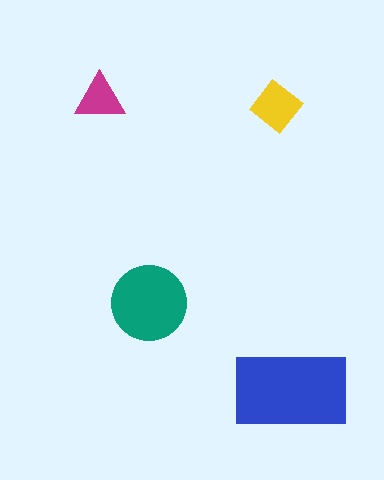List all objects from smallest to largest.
The magenta triangle, the yellow diamond, the teal circle, the blue rectangle.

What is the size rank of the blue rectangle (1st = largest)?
1st.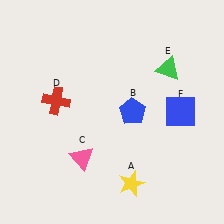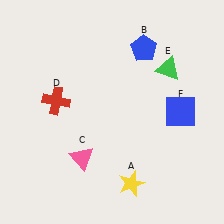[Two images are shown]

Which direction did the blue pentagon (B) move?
The blue pentagon (B) moved up.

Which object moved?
The blue pentagon (B) moved up.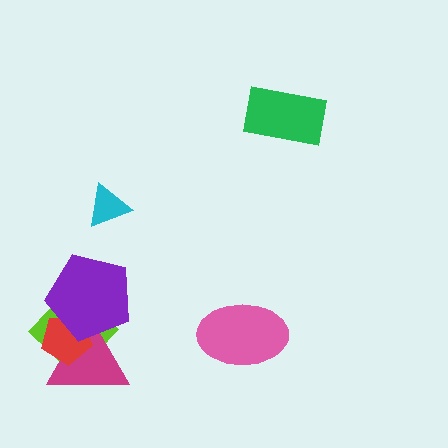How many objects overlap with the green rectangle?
0 objects overlap with the green rectangle.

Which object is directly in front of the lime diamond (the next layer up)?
The magenta triangle is directly in front of the lime diamond.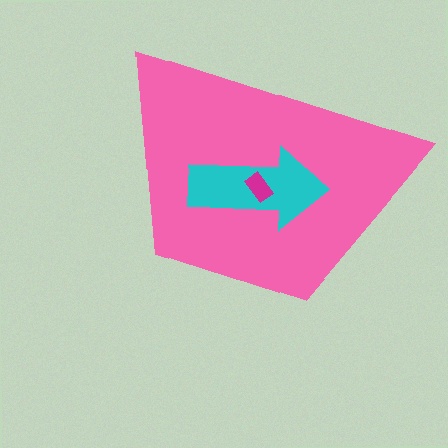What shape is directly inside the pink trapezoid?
The cyan arrow.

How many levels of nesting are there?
3.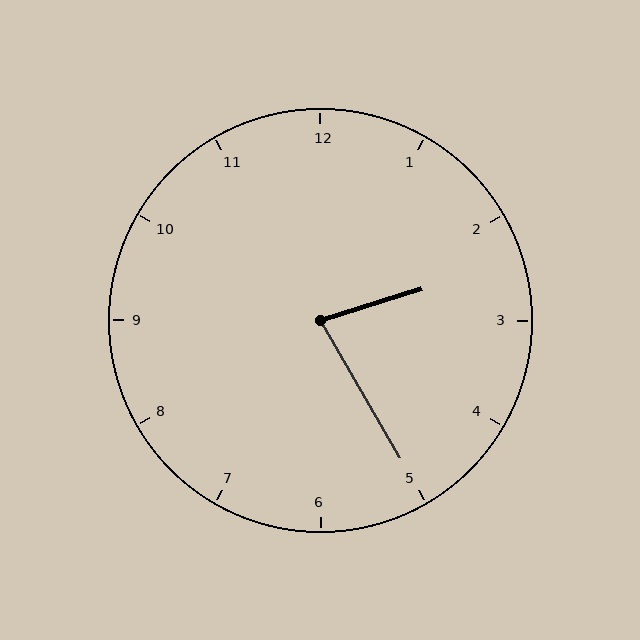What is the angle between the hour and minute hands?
Approximately 78 degrees.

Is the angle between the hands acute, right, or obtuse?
It is acute.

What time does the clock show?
2:25.